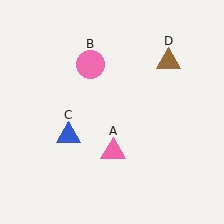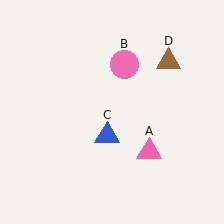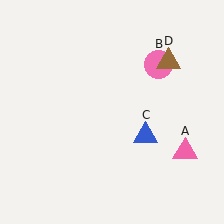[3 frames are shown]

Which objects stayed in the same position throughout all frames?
Brown triangle (object D) remained stationary.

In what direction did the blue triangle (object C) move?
The blue triangle (object C) moved right.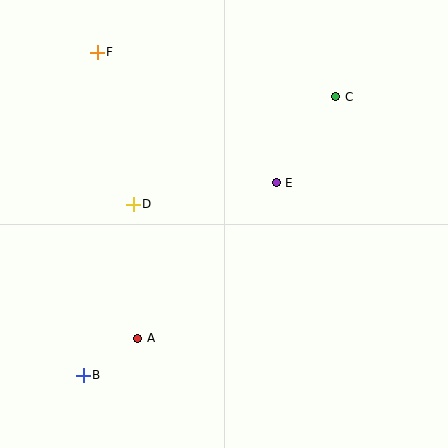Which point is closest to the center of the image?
Point E at (276, 183) is closest to the center.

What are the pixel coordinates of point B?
Point B is at (83, 375).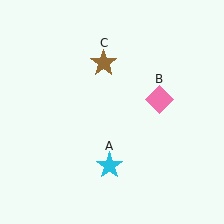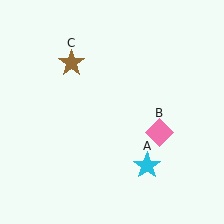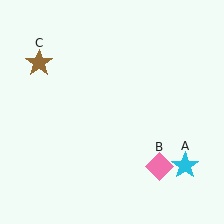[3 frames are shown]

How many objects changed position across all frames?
3 objects changed position: cyan star (object A), pink diamond (object B), brown star (object C).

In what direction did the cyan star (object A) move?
The cyan star (object A) moved right.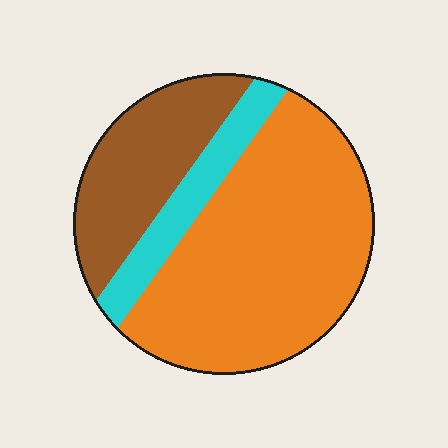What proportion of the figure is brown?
Brown covers about 25% of the figure.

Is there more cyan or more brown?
Brown.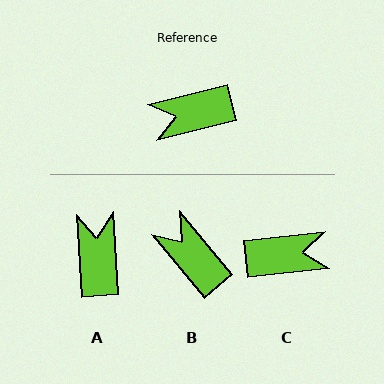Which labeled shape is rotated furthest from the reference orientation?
C, about 171 degrees away.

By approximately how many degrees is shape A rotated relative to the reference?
Approximately 101 degrees clockwise.